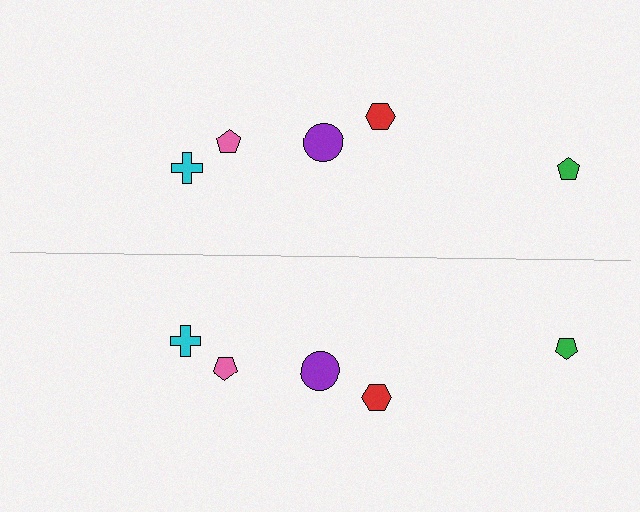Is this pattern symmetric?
Yes, this pattern has bilateral (reflection) symmetry.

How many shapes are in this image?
There are 10 shapes in this image.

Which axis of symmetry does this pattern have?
The pattern has a horizontal axis of symmetry running through the center of the image.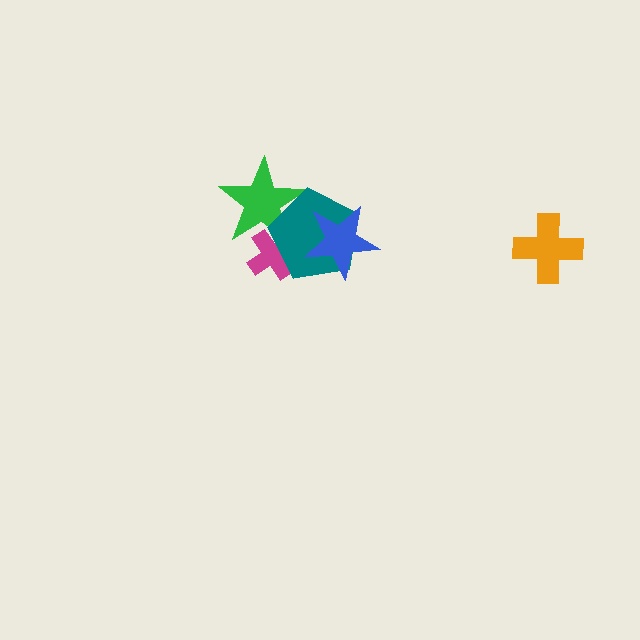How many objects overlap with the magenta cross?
2 objects overlap with the magenta cross.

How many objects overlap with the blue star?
1 object overlaps with the blue star.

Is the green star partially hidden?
Yes, it is partially covered by another shape.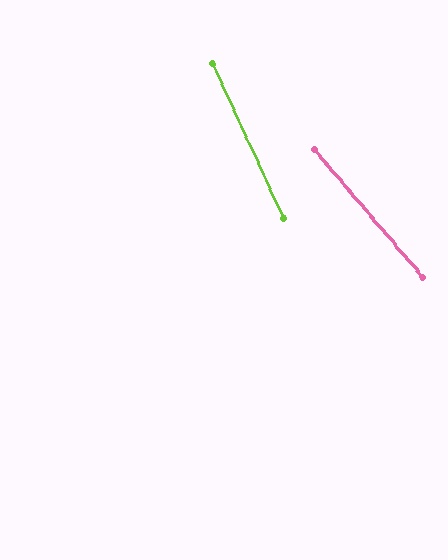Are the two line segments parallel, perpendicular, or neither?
Neither parallel nor perpendicular — they differ by about 16°.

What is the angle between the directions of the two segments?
Approximately 16 degrees.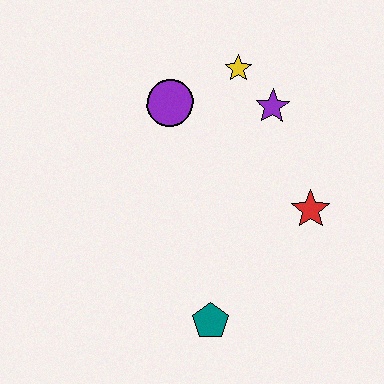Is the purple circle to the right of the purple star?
No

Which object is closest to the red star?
The purple star is closest to the red star.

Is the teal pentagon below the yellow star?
Yes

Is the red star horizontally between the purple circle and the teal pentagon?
No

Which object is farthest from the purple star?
The teal pentagon is farthest from the purple star.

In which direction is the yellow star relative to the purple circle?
The yellow star is to the right of the purple circle.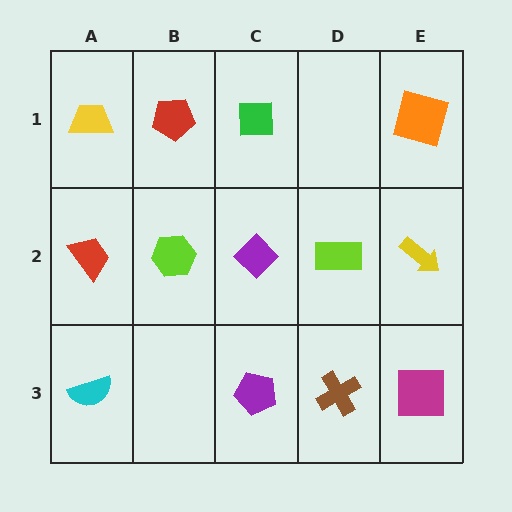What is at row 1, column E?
An orange square.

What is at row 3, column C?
A purple pentagon.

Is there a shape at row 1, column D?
No, that cell is empty.